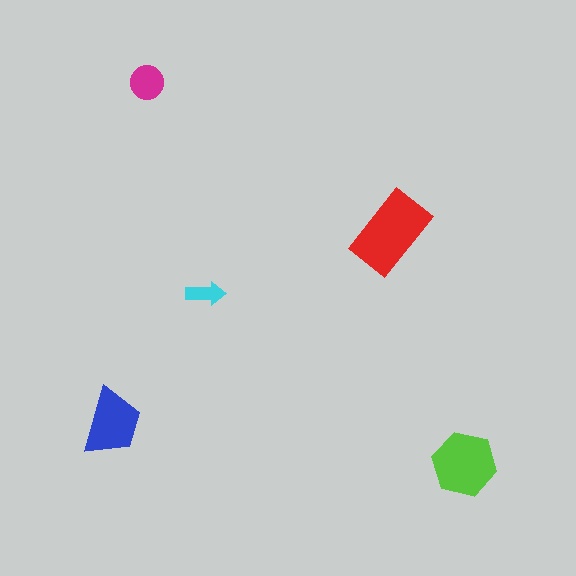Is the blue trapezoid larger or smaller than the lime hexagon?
Smaller.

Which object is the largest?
The red rectangle.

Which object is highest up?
The magenta circle is topmost.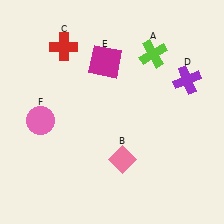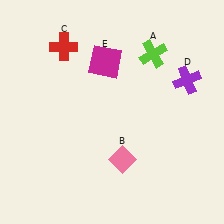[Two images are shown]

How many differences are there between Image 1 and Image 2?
There is 1 difference between the two images.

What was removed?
The pink circle (F) was removed in Image 2.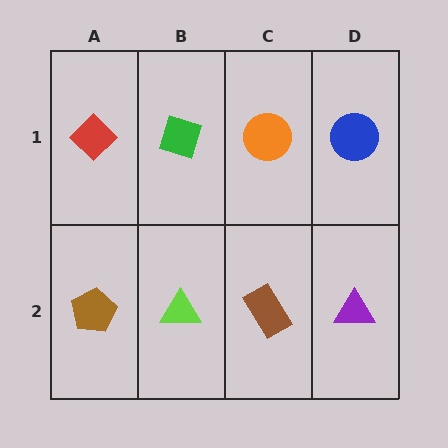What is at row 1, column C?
An orange circle.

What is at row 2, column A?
A brown pentagon.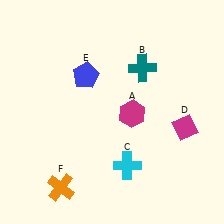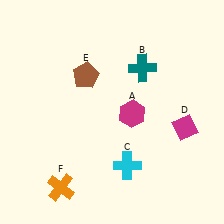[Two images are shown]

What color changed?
The pentagon (E) changed from blue in Image 1 to brown in Image 2.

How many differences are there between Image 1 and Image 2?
There is 1 difference between the two images.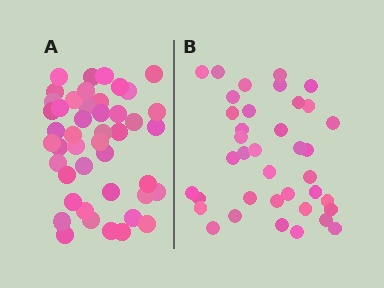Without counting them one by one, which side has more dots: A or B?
Region A (the left region) has more dots.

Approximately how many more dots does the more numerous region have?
Region A has roughly 8 or so more dots than region B.